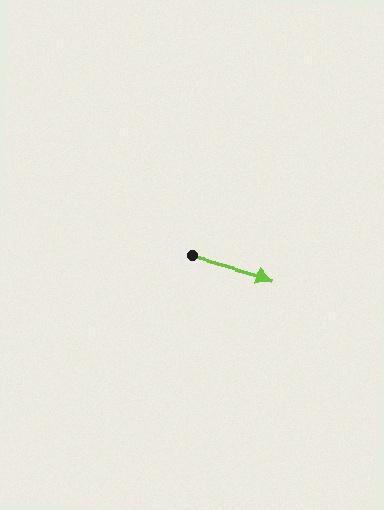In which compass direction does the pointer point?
East.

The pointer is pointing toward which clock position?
Roughly 4 o'clock.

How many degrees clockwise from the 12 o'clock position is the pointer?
Approximately 106 degrees.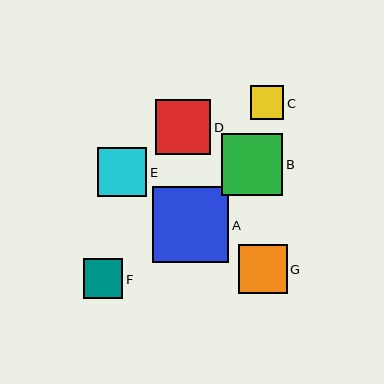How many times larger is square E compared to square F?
Square E is approximately 1.2 times the size of square F.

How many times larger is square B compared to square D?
Square B is approximately 1.1 times the size of square D.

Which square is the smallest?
Square C is the smallest with a size of approximately 34 pixels.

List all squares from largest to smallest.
From largest to smallest: A, B, D, E, G, F, C.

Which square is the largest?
Square A is the largest with a size of approximately 76 pixels.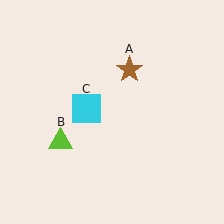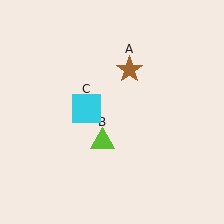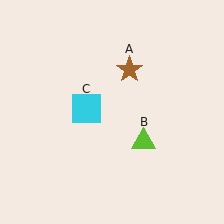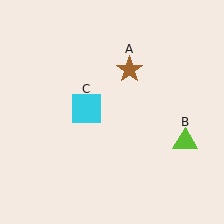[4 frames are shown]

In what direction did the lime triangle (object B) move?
The lime triangle (object B) moved right.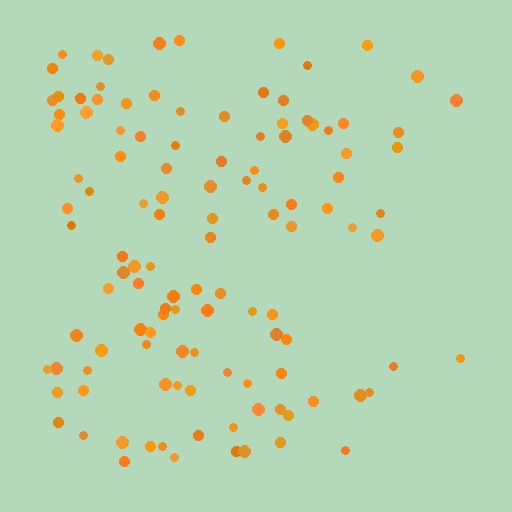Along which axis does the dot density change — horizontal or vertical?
Horizontal.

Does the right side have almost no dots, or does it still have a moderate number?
Still a moderate number, just noticeably fewer than the left.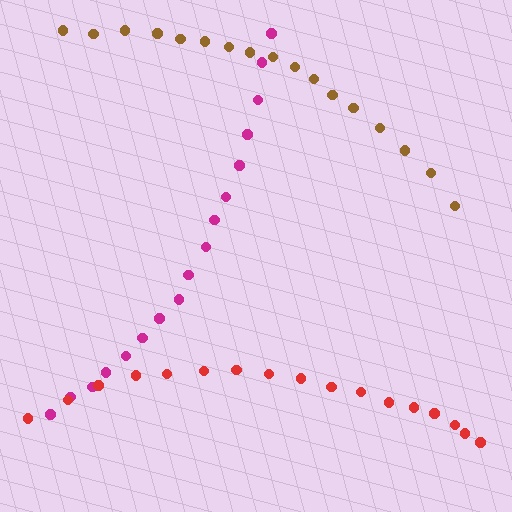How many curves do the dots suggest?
There are 3 distinct paths.